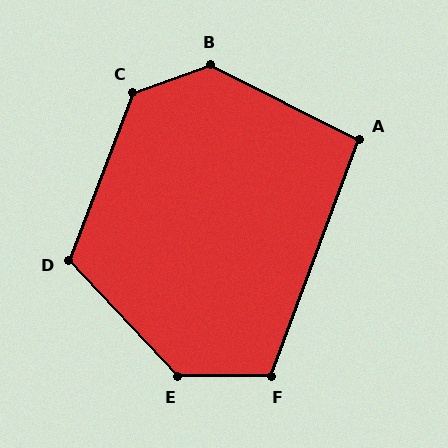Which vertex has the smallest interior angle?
A, at approximately 96 degrees.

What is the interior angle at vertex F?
Approximately 110 degrees (obtuse).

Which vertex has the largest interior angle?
B, at approximately 134 degrees.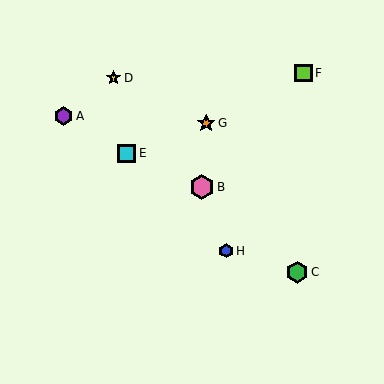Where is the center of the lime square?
The center of the lime square is at (303, 73).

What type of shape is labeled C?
Shape C is a green hexagon.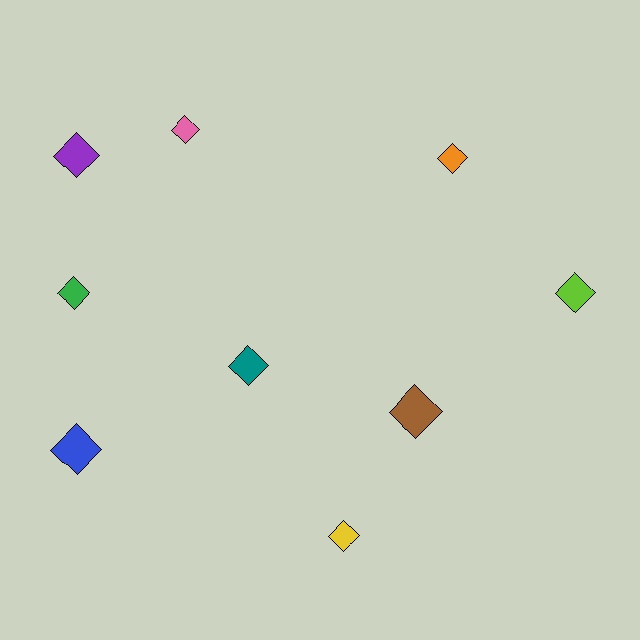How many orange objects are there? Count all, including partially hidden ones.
There is 1 orange object.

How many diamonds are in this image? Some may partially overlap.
There are 9 diamonds.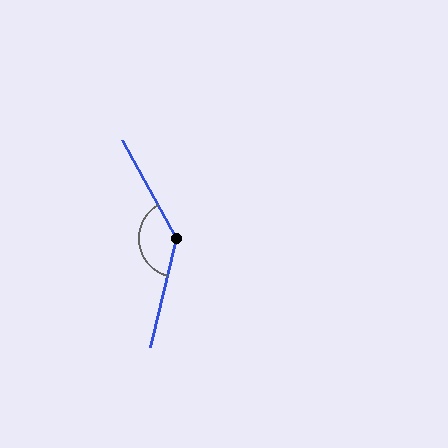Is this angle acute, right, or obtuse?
It is obtuse.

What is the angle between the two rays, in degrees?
Approximately 138 degrees.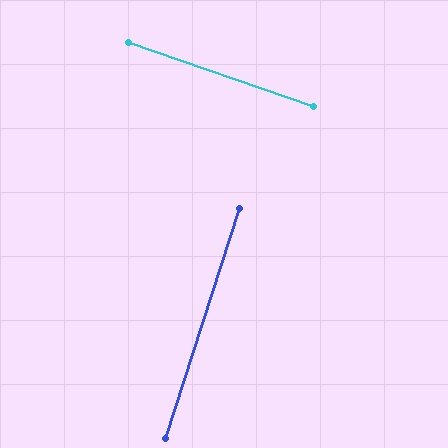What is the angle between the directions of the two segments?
Approximately 89 degrees.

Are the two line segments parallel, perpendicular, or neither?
Perpendicular — they meet at approximately 89°.